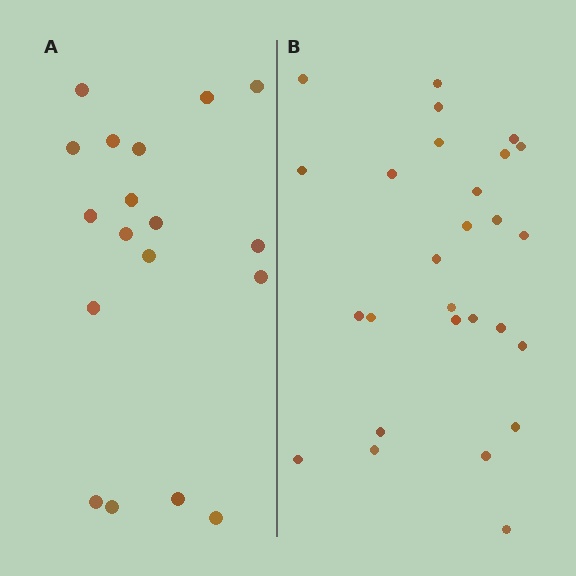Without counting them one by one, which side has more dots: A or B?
Region B (the right region) has more dots.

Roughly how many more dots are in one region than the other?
Region B has roughly 8 or so more dots than region A.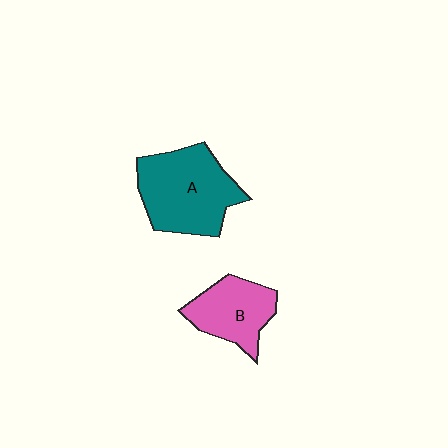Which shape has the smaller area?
Shape B (pink).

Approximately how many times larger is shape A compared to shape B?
Approximately 1.5 times.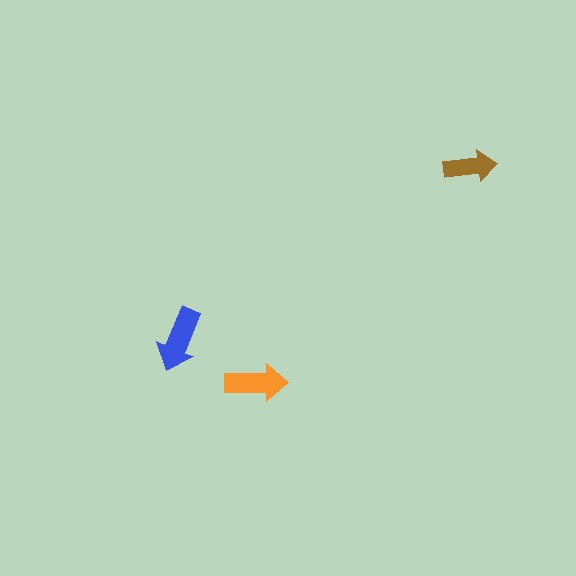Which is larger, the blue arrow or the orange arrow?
The blue one.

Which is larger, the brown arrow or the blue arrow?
The blue one.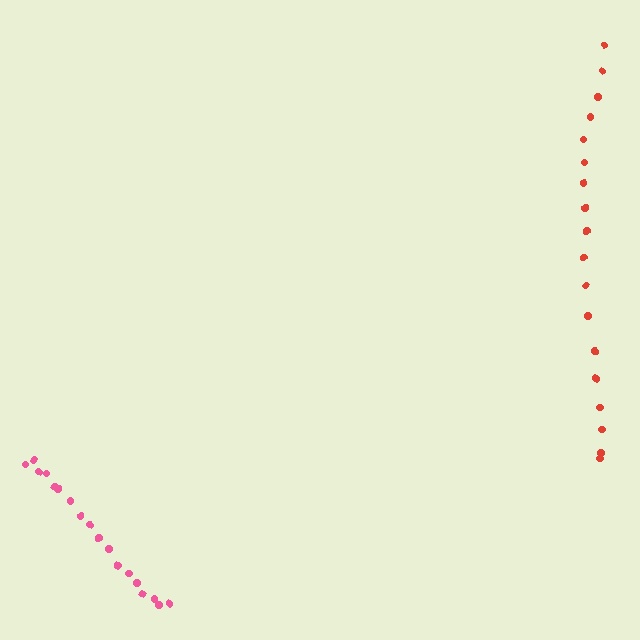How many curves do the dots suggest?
There are 2 distinct paths.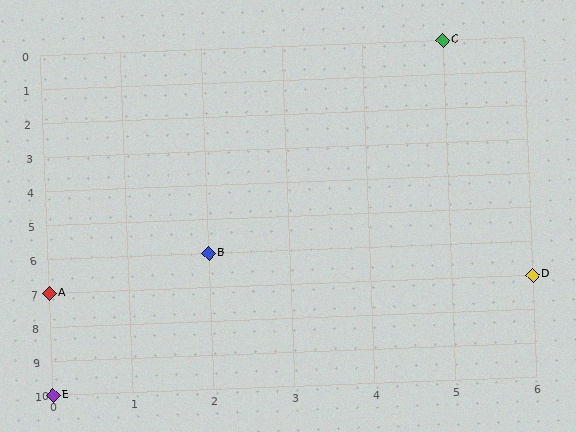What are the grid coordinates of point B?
Point B is at grid coordinates (2, 6).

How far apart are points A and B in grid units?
Points A and B are 2 columns and 1 row apart (about 2.2 grid units diagonally).